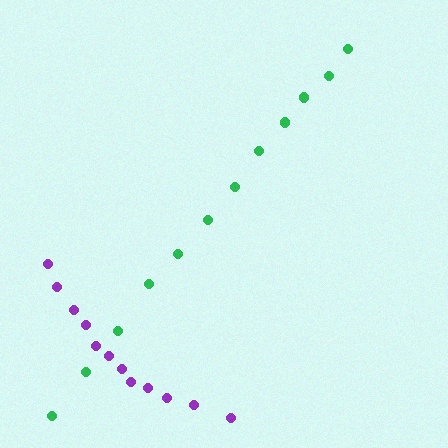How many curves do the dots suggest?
There are 2 distinct paths.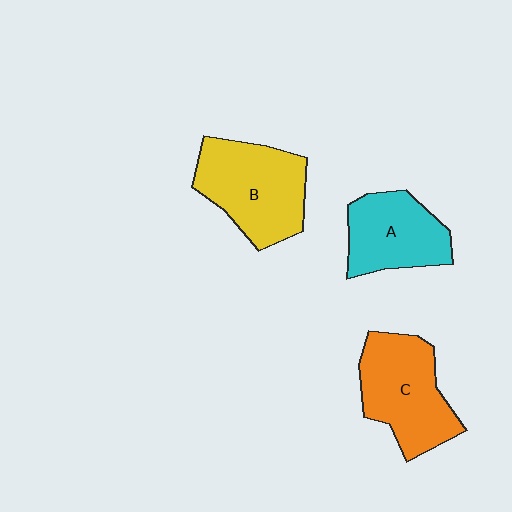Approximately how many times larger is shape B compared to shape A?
Approximately 1.3 times.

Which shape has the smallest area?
Shape A (cyan).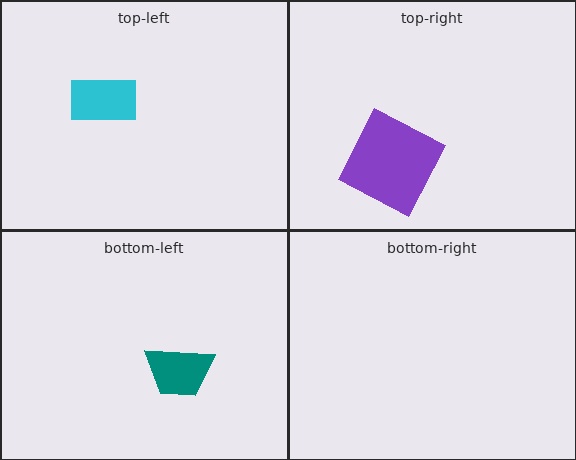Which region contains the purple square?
The top-right region.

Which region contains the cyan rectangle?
The top-left region.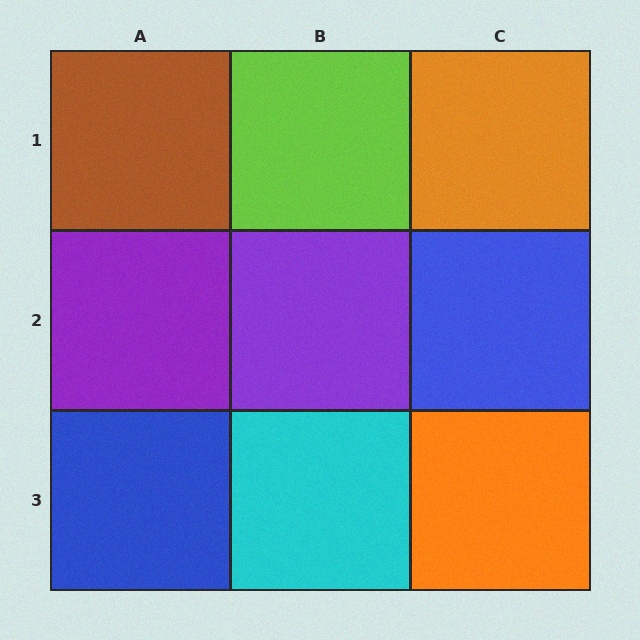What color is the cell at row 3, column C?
Orange.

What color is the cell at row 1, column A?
Brown.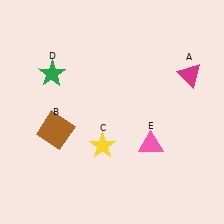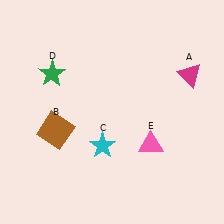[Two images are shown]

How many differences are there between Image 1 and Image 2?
There is 1 difference between the two images.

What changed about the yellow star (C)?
In Image 1, C is yellow. In Image 2, it changed to cyan.